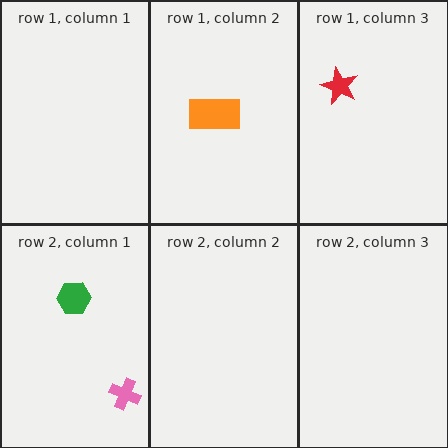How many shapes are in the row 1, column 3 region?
1.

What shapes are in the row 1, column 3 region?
The red star.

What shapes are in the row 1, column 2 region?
The orange rectangle.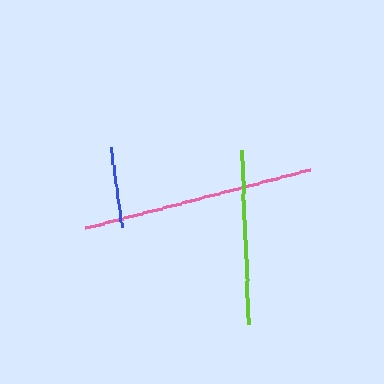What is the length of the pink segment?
The pink segment is approximately 232 pixels long.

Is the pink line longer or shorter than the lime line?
The pink line is longer than the lime line.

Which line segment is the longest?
The pink line is the longest at approximately 232 pixels.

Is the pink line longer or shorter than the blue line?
The pink line is longer than the blue line.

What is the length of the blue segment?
The blue segment is approximately 81 pixels long.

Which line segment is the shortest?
The blue line is the shortest at approximately 81 pixels.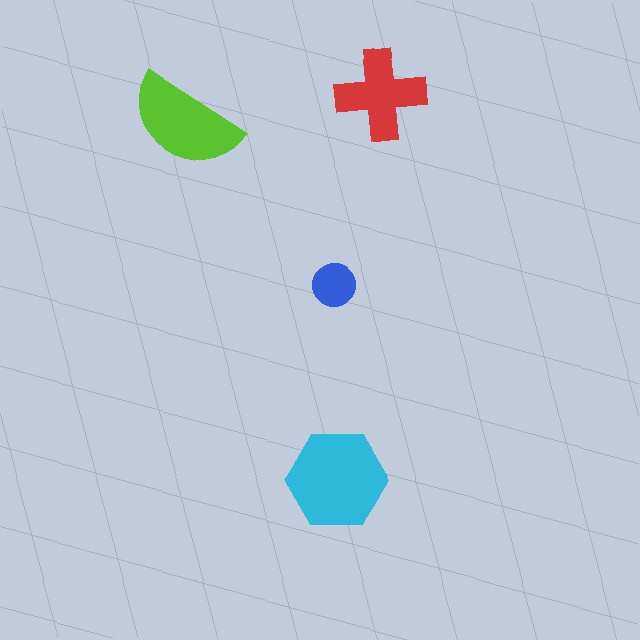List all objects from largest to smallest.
The cyan hexagon, the lime semicircle, the red cross, the blue circle.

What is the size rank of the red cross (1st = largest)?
3rd.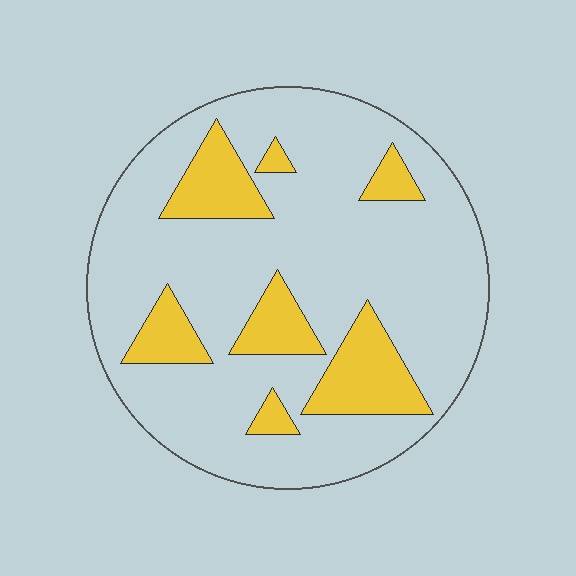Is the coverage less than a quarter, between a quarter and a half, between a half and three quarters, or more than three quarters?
Less than a quarter.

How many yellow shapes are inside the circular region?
7.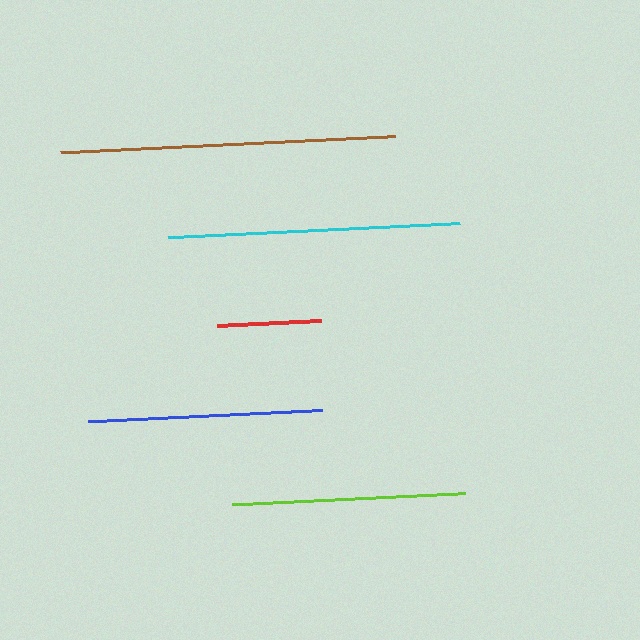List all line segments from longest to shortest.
From longest to shortest: brown, cyan, blue, lime, red.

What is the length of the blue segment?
The blue segment is approximately 235 pixels long.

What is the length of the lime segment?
The lime segment is approximately 232 pixels long.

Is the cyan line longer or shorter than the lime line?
The cyan line is longer than the lime line.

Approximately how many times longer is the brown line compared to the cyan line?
The brown line is approximately 1.1 times the length of the cyan line.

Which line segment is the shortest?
The red line is the shortest at approximately 103 pixels.